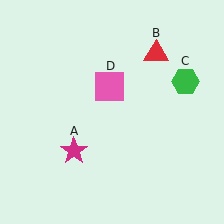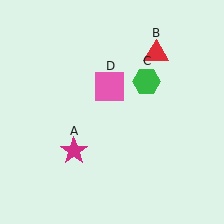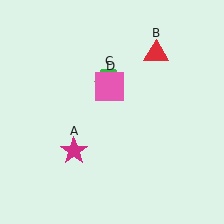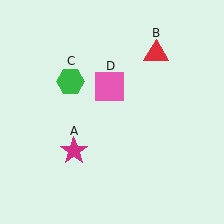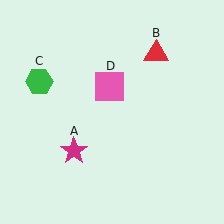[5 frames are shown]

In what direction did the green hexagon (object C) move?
The green hexagon (object C) moved left.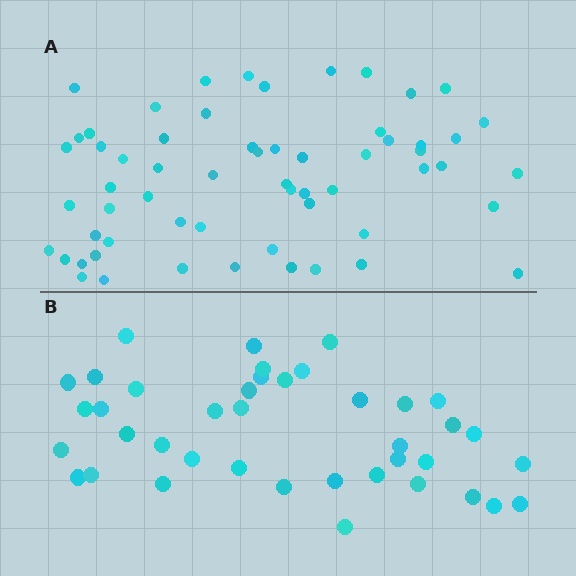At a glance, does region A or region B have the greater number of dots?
Region A (the top region) has more dots.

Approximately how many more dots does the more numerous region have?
Region A has approximately 20 more dots than region B.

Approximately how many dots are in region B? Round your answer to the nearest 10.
About 40 dots.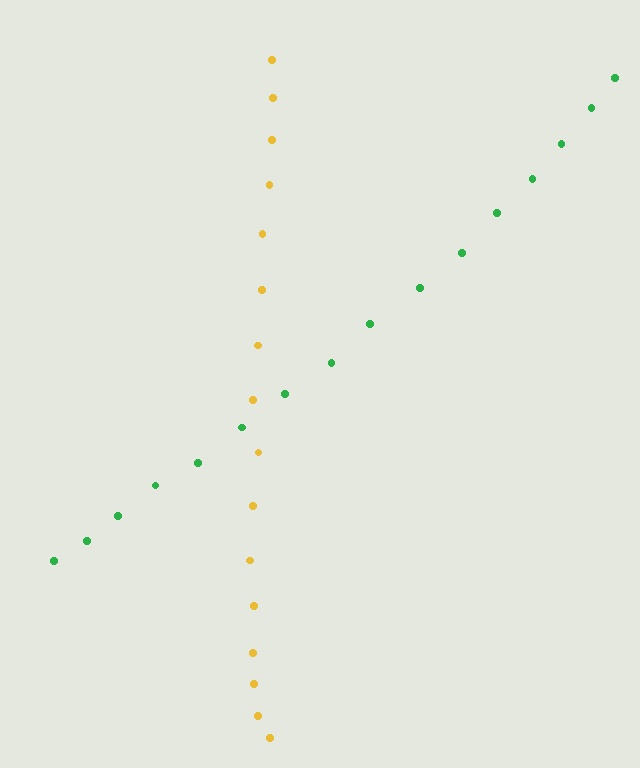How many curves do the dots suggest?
There are 2 distinct paths.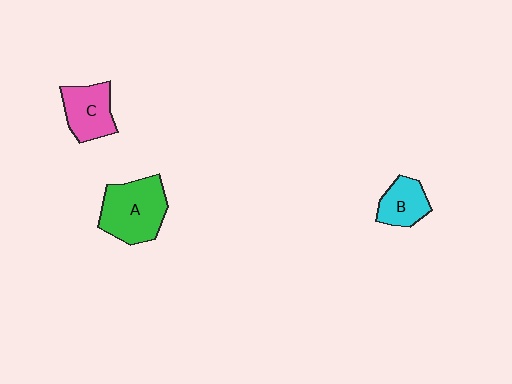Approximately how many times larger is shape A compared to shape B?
Approximately 1.8 times.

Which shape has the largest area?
Shape A (green).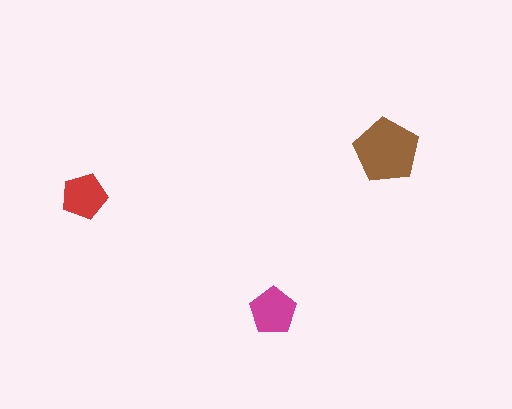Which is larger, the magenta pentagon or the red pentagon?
The magenta one.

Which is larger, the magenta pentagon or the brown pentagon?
The brown one.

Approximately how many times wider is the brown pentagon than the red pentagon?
About 1.5 times wider.